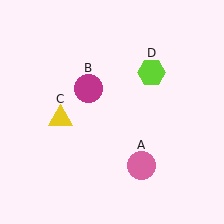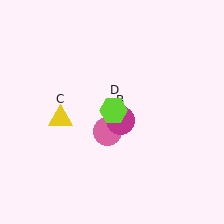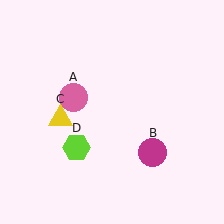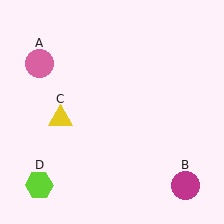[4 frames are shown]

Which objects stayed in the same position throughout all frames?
Yellow triangle (object C) remained stationary.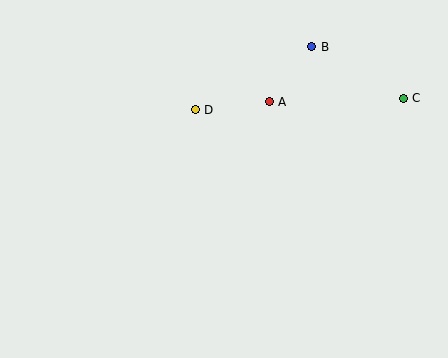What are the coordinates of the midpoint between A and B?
The midpoint between A and B is at (291, 74).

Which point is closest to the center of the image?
Point D at (195, 110) is closest to the center.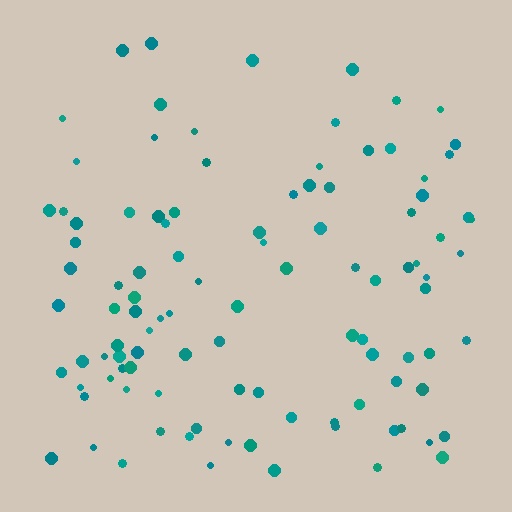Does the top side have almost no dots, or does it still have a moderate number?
Still a moderate number, just noticeably fewer than the bottom.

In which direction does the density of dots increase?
From top to bottom, with the bottom side densest.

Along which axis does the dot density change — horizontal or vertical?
Vertical.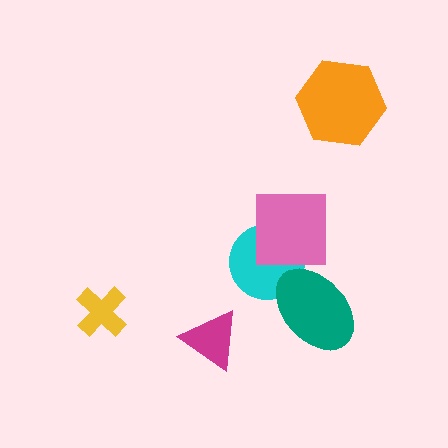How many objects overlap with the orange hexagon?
0 objects overlap with the orange hexagon.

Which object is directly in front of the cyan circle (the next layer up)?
The pink square is directly in front of the cyan circle.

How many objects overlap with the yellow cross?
0 objects overlap with the yellow cross.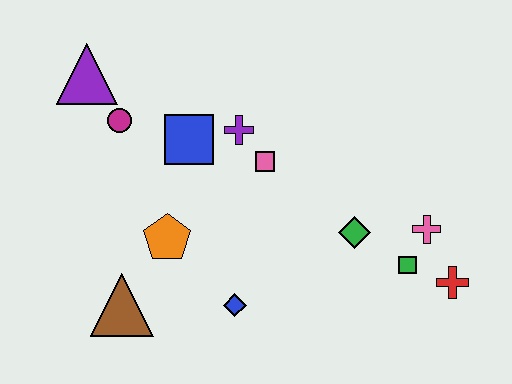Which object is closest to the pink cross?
The green square is closest to the pink cross.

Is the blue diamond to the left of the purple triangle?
No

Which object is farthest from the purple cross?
The red cross is farthest from the purple cross.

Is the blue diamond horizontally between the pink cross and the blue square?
Yes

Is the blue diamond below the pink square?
Yes